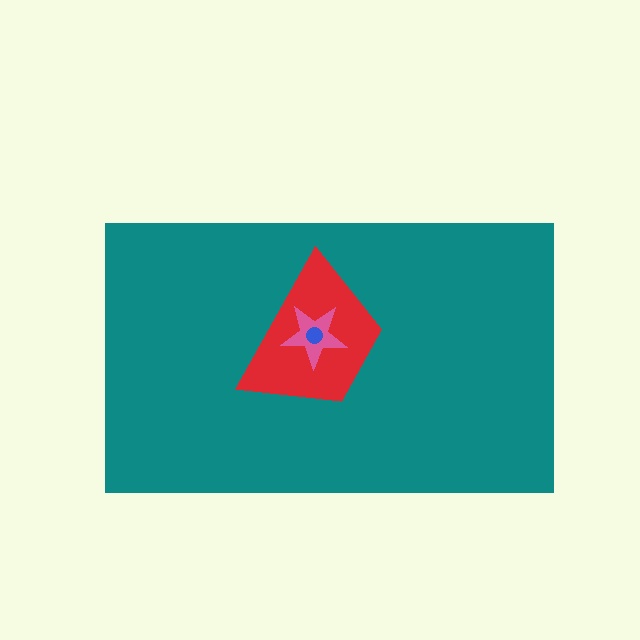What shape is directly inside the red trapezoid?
The pink star.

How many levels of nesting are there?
4.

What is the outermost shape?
The teal rectangle.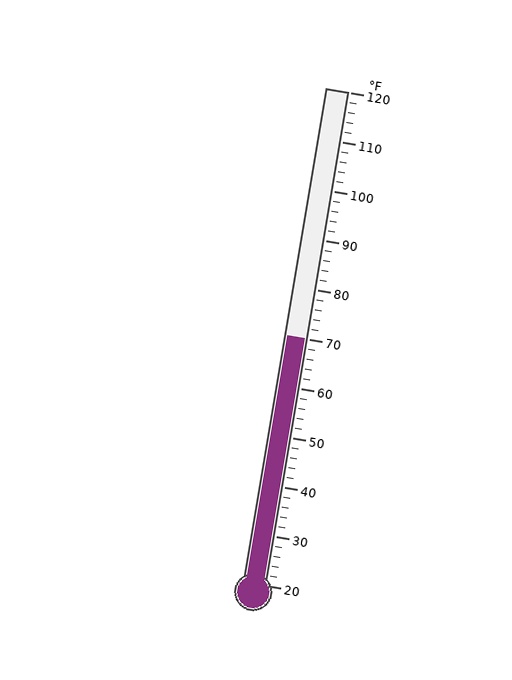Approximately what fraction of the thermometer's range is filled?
The thermometer is filled to approximately 50% of its range.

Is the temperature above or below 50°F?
The temperature is above 50°F.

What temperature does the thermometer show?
The thermometer shows approximately 70°F.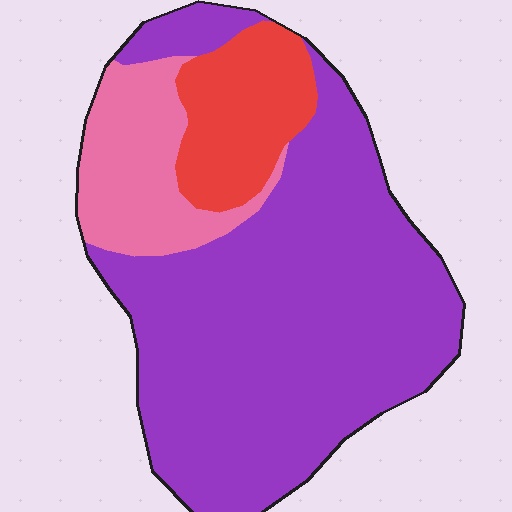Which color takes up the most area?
Purple, at roughly 70%.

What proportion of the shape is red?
Red covers about 15% of the shape.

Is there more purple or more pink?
Purple.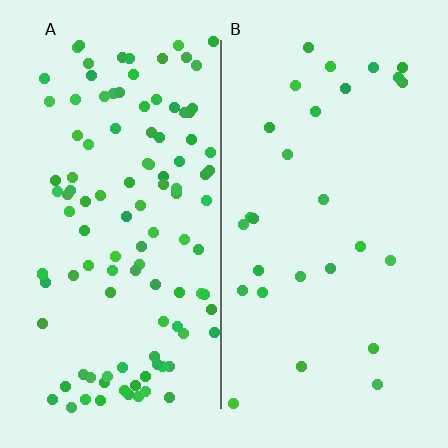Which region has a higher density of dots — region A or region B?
A (the left).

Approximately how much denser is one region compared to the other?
Approximately 3.9× — region A over region B.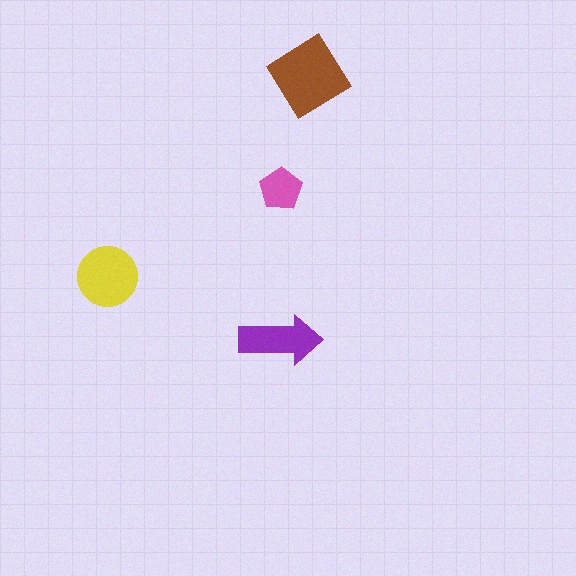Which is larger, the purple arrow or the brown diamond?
The brown diamond.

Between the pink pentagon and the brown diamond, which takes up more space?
The brown diamond.